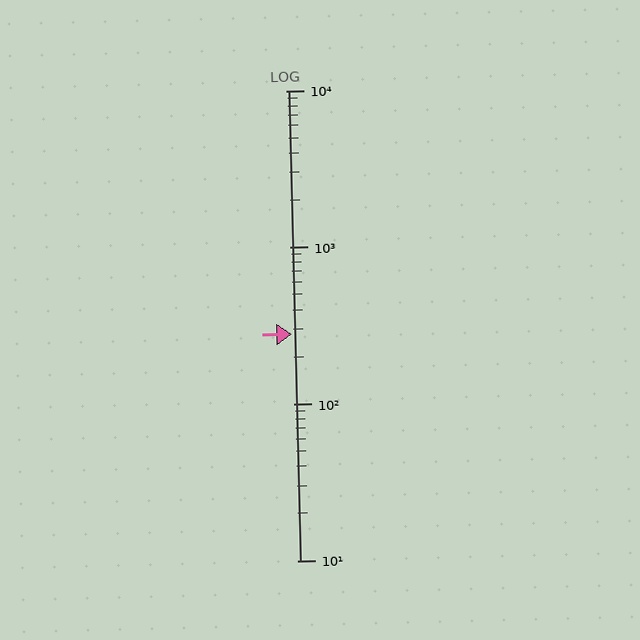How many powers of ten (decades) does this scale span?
The scale spans 3 decades, from 10 to 10000.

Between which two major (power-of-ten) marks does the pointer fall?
The pointer is between 100 and 1000.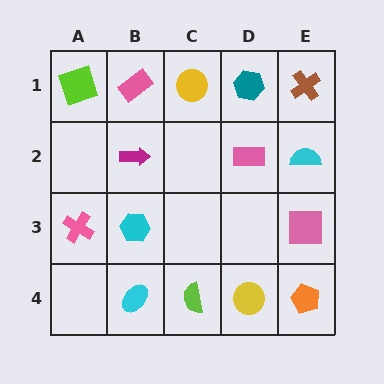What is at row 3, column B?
A cyan hexagon.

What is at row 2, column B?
A magenta arrow.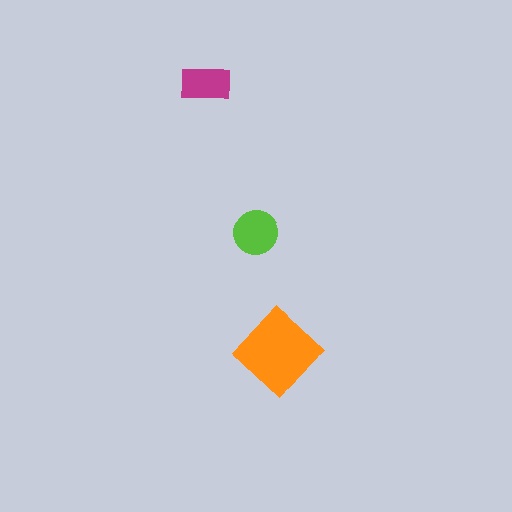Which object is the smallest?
The magenta rectangle.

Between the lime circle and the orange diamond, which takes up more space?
The orange diamond.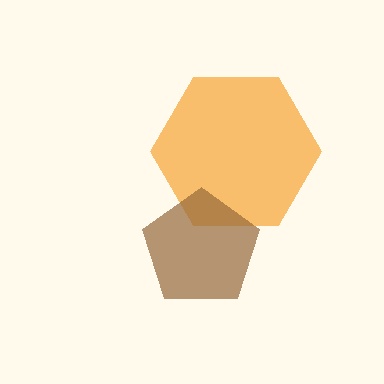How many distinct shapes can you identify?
There are 2 distinct shapes: an orange hexagon, a brown pentagon.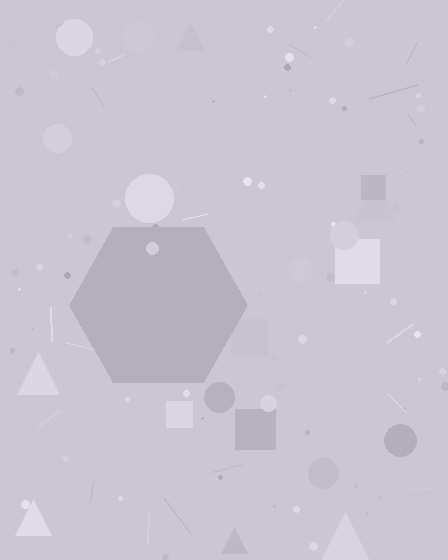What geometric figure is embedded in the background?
A hexagon is embedded in the background.